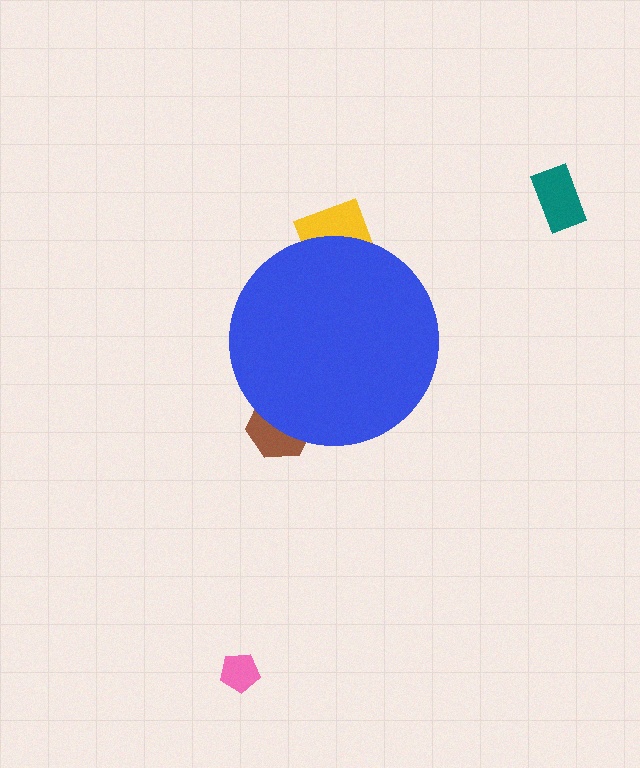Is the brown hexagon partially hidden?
Yes, the brown hexagon is partially hidden behind the blue circle.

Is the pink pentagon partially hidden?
No, the pink pentagon is fully visible.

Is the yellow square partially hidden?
Yes, the yellow square is partially hidden behind the blue circle.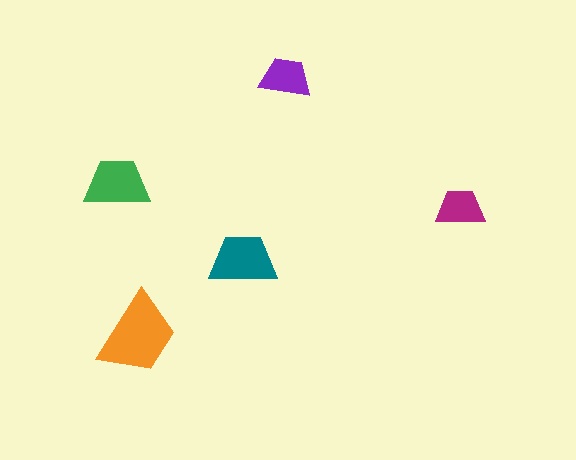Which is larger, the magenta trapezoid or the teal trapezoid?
The teal one.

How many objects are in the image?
There are 5 objects in the image.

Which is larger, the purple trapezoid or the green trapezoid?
The green one.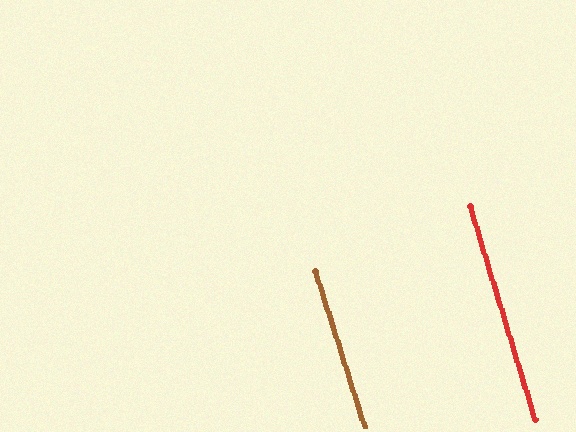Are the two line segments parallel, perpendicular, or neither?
Parallel — their directions differ by only 0.5°.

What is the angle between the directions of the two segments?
Approximately 1 degree.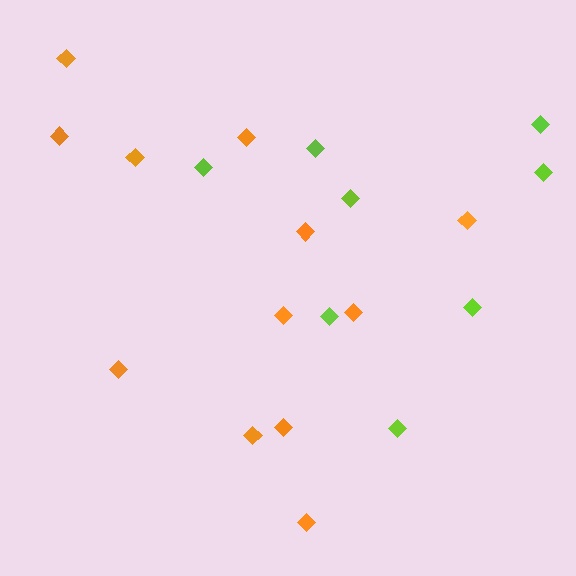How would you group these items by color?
There are 2 groups: one group of orange diamonds (12) and one group of lime diamonds (8).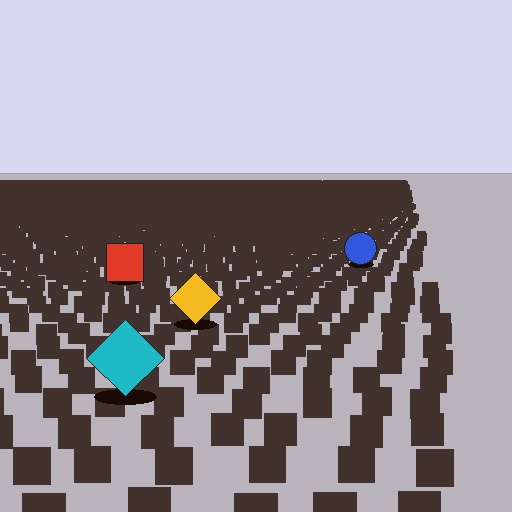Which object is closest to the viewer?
The cyan diamond is closest. The texture marks near it are larger and more spread out.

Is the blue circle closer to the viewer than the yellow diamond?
No. The yellow diamond is closer — you can tell from the texture gradient: the ground texture is coarser near it.